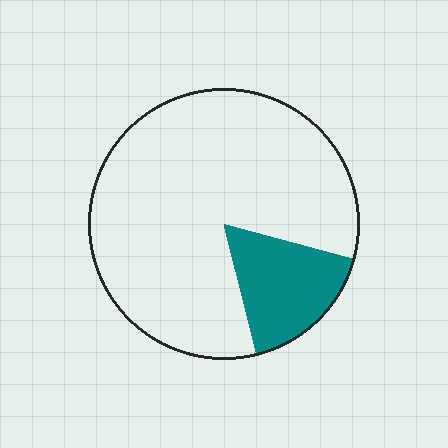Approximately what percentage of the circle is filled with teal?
Approximately 15%.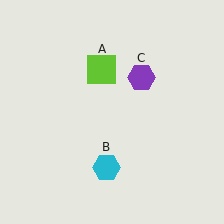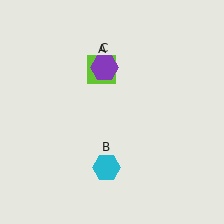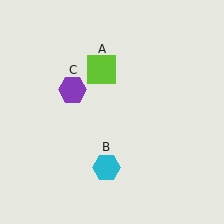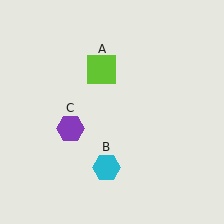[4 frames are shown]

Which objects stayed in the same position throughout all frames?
Lime square (object A) and cyan hexagon (object B) remained stationary.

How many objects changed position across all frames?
1 object changed position: purple hexagon (object C).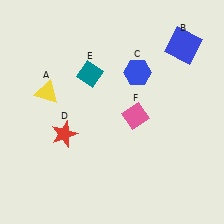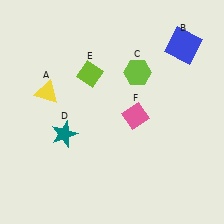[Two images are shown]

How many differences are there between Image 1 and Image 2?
There are 3 differences between the two images.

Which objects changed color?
C changed from blue to lime. D changed from red to teal. E changed from teal to lime.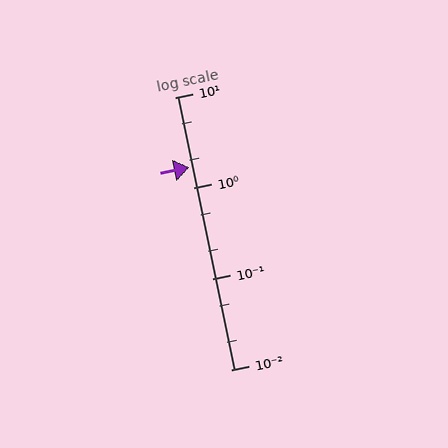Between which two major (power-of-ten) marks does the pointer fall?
The pointer is between 1 and 10.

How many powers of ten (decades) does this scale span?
The scale spans 3 decades, from 0.01 to 10.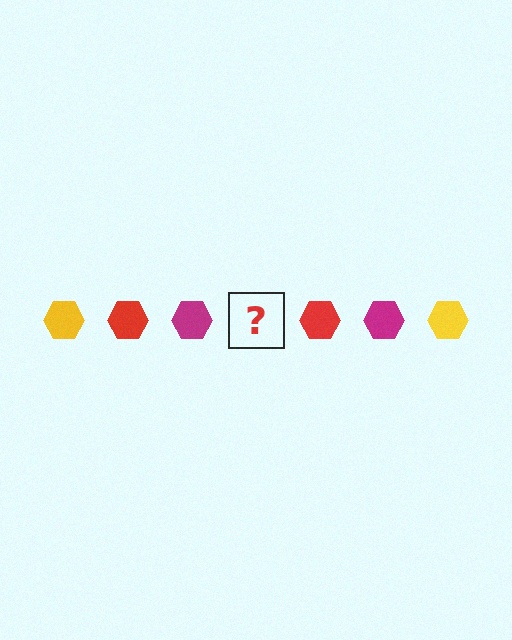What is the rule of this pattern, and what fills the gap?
The rule is that the pattern cycles through yellow, red, magenta hexagons. The gap should be filled with a yellow hexagon.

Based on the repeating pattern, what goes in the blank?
The blank should be a yellow hexagon.